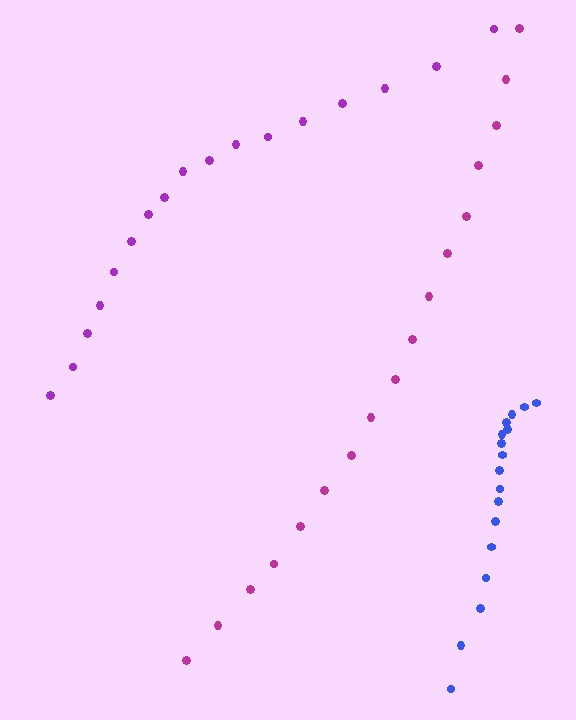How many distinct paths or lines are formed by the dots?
There are 3 distinct paths.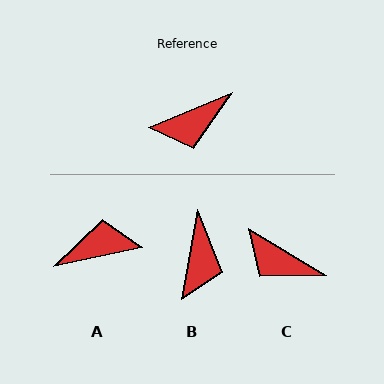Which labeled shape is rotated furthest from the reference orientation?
A, about 169 degrees away.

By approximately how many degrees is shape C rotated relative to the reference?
Approximately 54 degrees clockwise.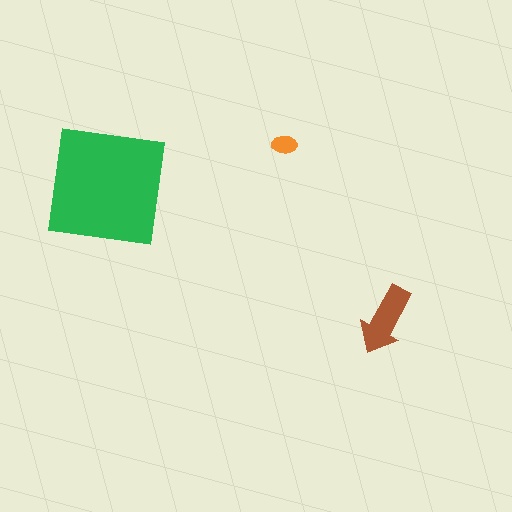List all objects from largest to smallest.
The green square, the brown arrow, the orange ellipse.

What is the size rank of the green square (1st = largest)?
1st.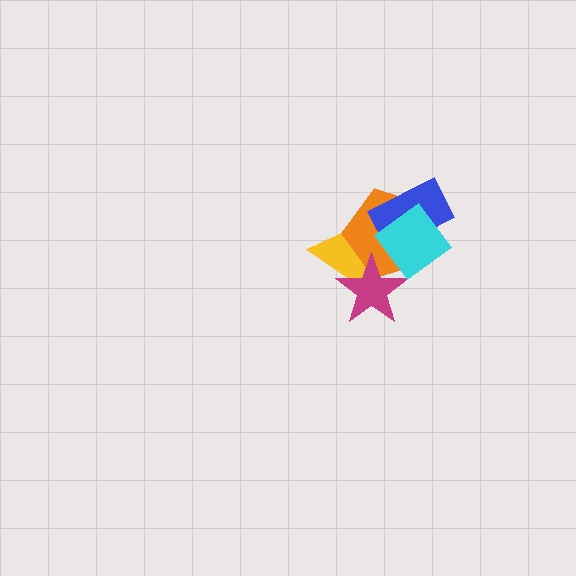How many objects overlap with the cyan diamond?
3 objects overlap with the cyan diamond.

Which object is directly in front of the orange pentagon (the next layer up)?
The magenta star is directly in front of the orange pentagon.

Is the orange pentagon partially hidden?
Yes, it is partially covered by another shape.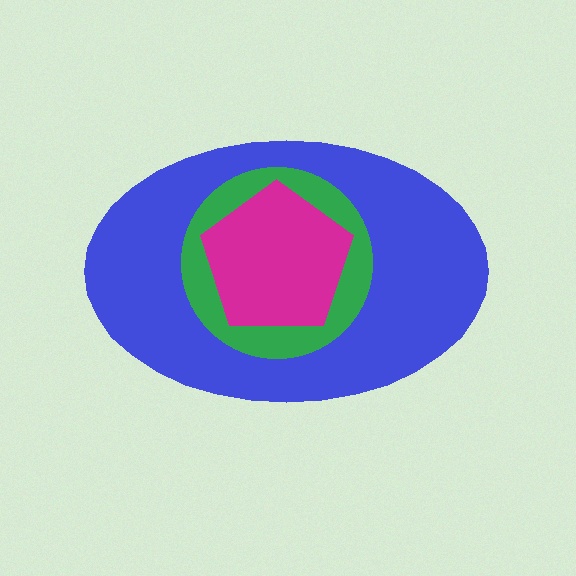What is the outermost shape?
The blue ellipse.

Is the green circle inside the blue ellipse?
Yes.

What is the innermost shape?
The magenta pentagon.